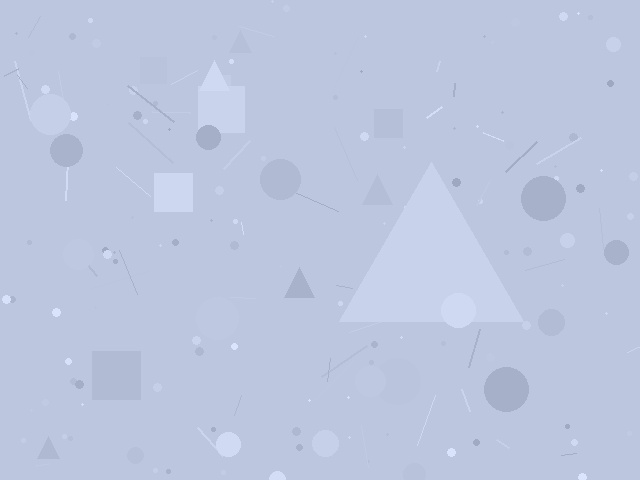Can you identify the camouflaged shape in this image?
The camouflaged shape is a triangle.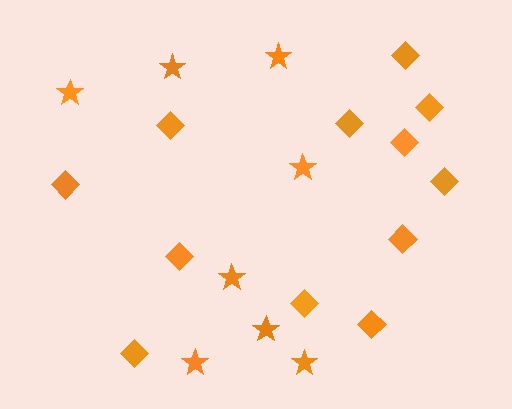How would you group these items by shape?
There are 2 groups: one group of stars (8) and one group of diamonds (12).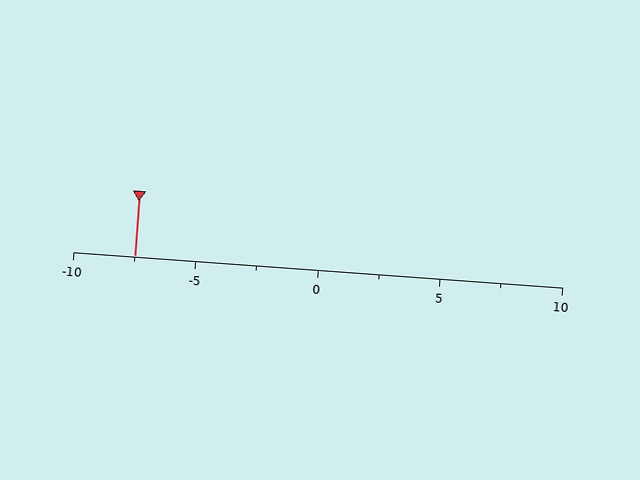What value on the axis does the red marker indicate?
The marker indicates approximately -7.5.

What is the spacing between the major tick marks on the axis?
The major ticks are spaced 5 apart.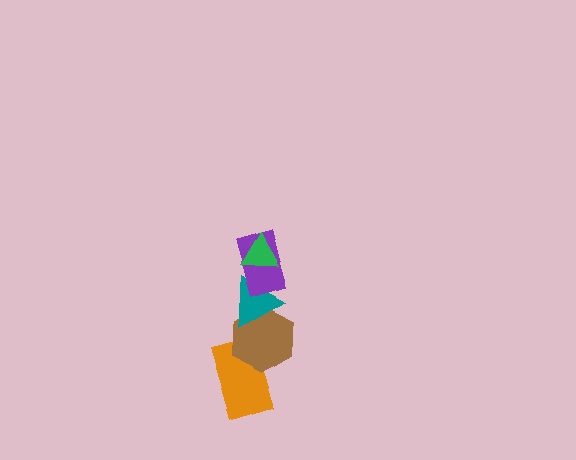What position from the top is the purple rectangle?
The purple rectangle is 2nd from the top.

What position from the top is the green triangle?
The green triangle is 1st from the top.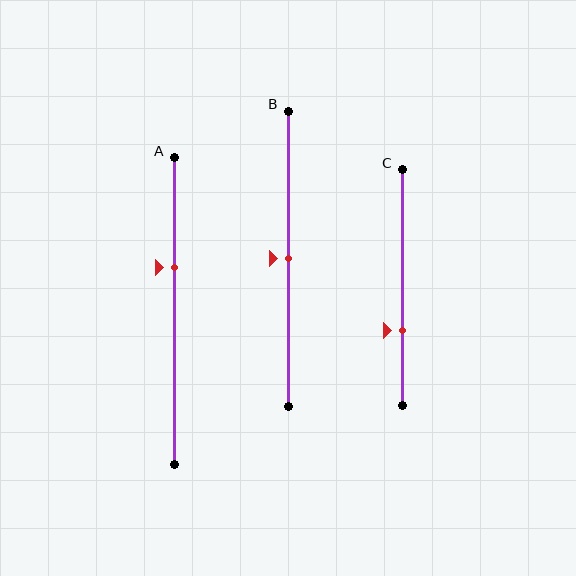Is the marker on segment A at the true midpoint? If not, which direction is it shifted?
No, the marker on segment A is shifted upward by about 14% of the segment length.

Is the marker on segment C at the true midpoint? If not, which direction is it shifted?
No, the marker on segment C is shifted downward by about 18% of the segment length.